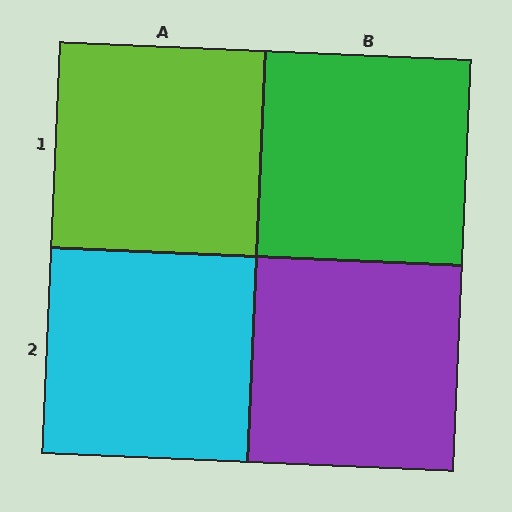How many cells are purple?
1 cell is purple.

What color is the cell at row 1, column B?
Green.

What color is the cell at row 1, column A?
Lime.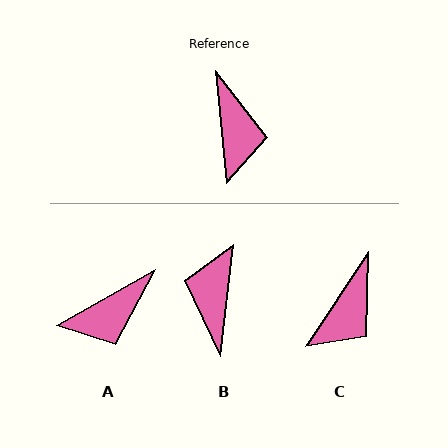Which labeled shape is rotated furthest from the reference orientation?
B, about 168 degrees away.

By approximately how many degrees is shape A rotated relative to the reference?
Approximately 66 degrees clockwise.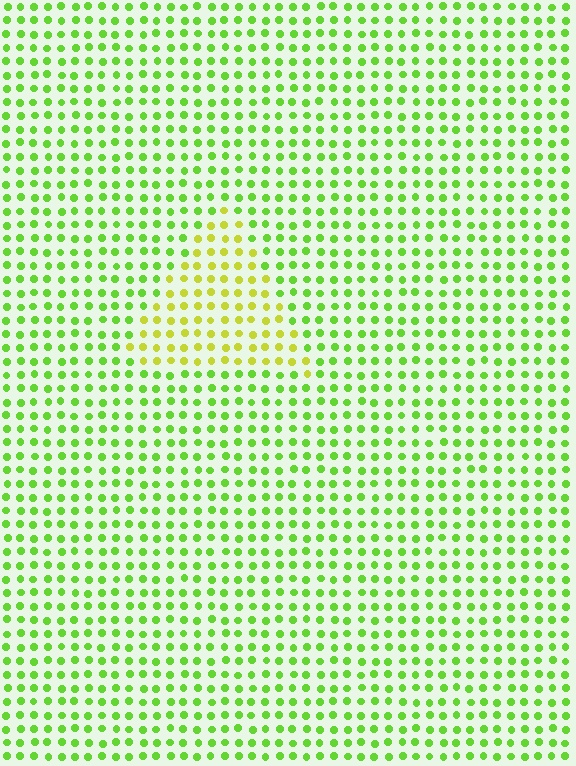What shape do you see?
I see a triangle.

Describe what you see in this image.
The image is filled with small lime elements in a uniform arrangement. A triangle-shaped region is visible where the elements are tinted to a slightly different hue, forming a subtle color boundary.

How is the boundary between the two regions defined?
The boundary is defined purely by a slight shift in hue (about 36 degrees). Spacing, size, and orientation are identical on both sides.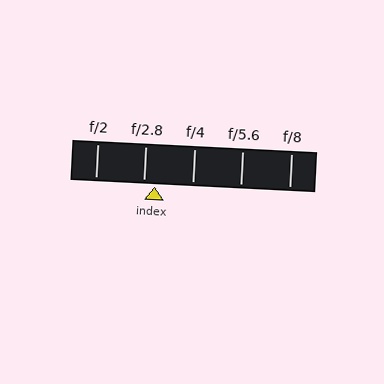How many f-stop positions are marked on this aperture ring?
There are 5 f-stop positions marked.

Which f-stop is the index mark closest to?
The index mark is closest to f/2.8.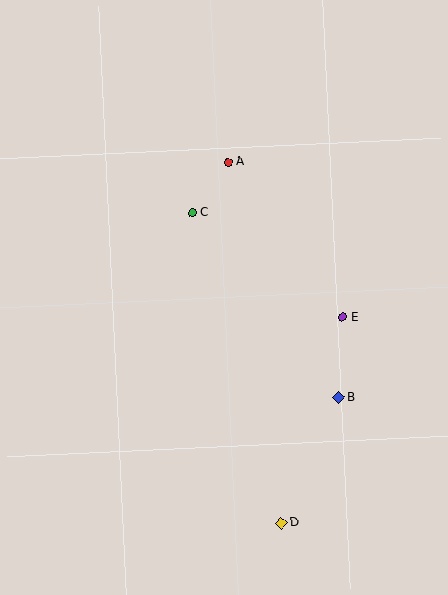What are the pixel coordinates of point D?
Point D is at (281, 523).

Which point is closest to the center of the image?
Point C at (192, 213) is closest to the center.